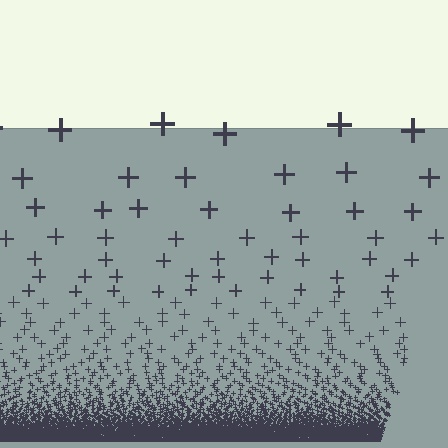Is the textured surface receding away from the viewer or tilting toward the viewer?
The surface appears to tilt toward the viewer. Texture elements get larger and sparser toward the top.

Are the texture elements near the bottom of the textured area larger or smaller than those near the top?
Smaller. The gradient is inverted — elements near the bottom are smaller and denser.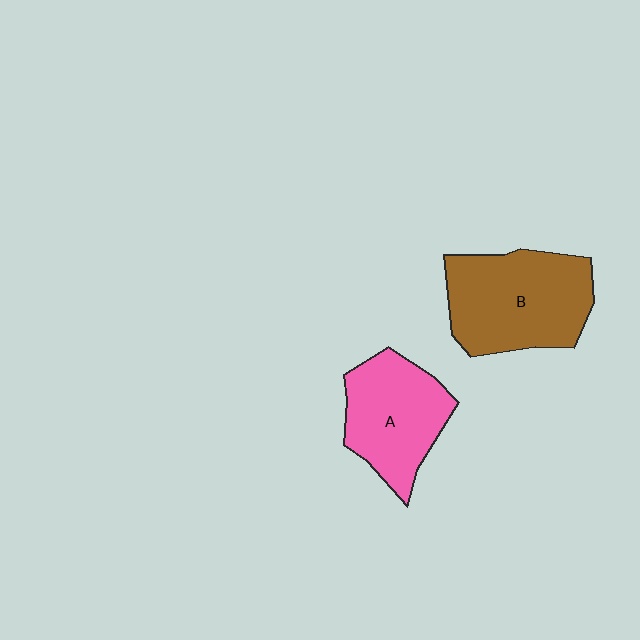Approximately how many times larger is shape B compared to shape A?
Approximately 1.3 times.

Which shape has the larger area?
Shape B (brown).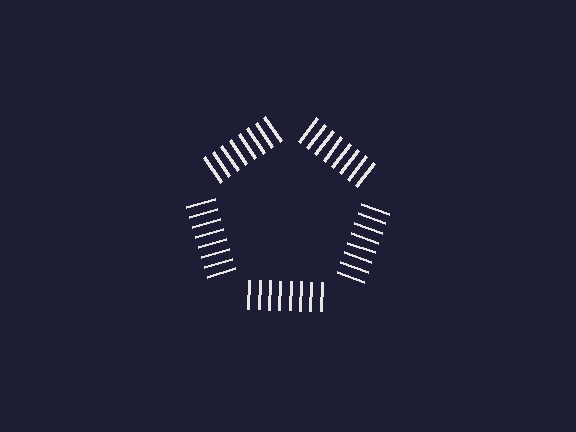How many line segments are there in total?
40 — 8 along each of the 5 edges.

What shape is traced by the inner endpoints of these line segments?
An illusory pentagon — the line segments terminate on its edges but no continuous stroke is drawn.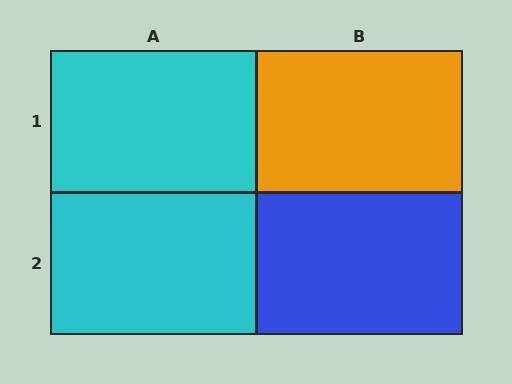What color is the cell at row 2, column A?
Cyan.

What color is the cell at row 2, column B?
Blue.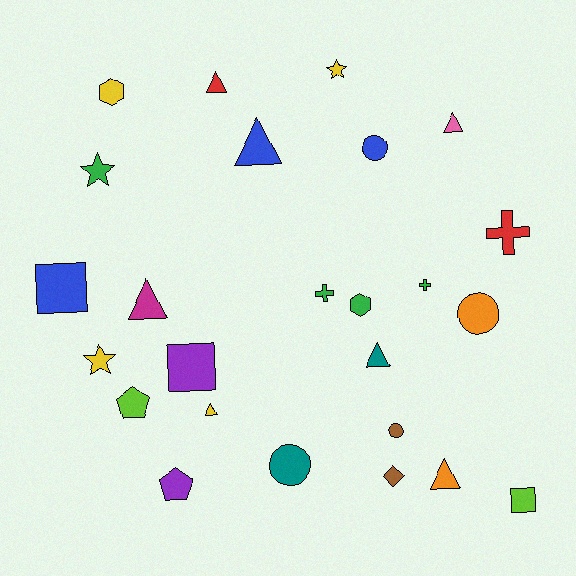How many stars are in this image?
There are 3 stars.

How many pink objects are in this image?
There is 1 pink object.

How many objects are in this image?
There are 25 objects.